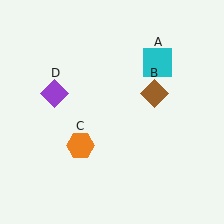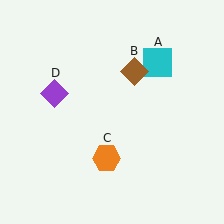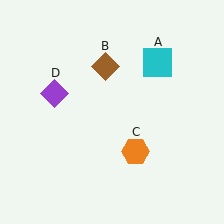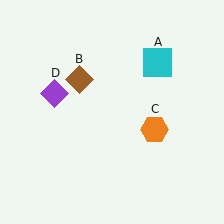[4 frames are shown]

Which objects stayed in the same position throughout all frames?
Cyan square (object A) and purple diamond (object D) remained stationary.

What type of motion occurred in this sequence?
The brown diamond (object B), orange hexagon (object C) rotated counterclockwise around the center of the scene.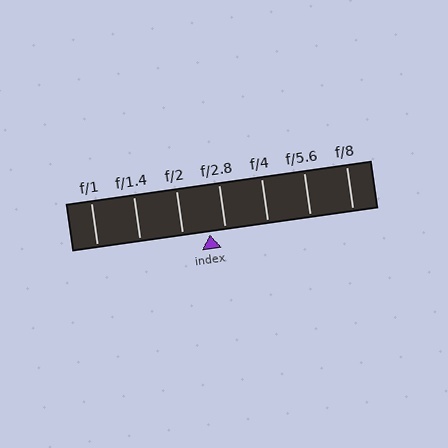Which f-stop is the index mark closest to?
The index mark is closest to f/2.8.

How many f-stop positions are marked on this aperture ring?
There are 7 f-stop positions marked.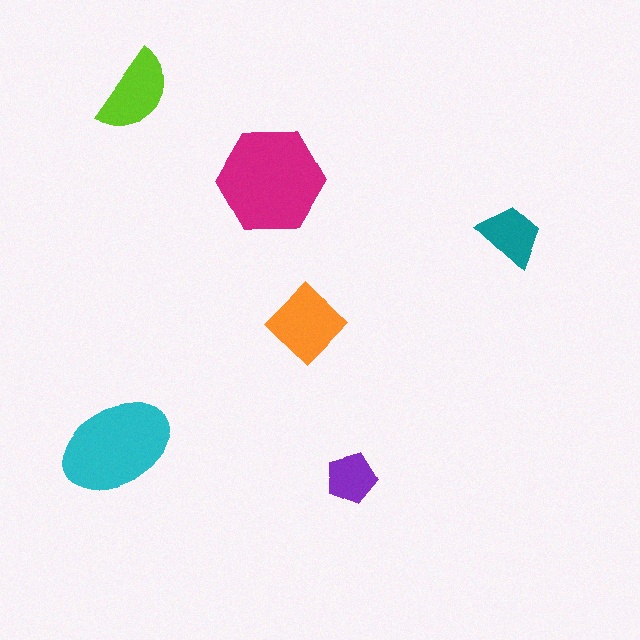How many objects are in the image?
There are 6 objects in the image.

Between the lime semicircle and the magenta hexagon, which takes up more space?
The magenta hexagon.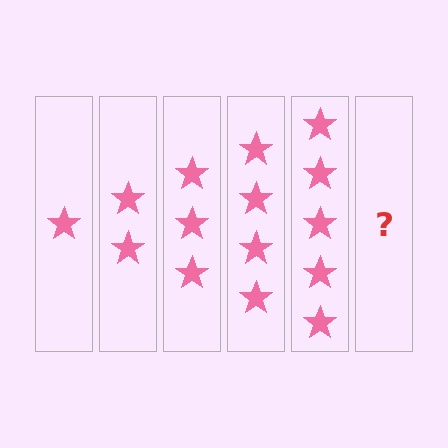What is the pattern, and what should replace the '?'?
The pattern is that each step adds one more star. The '?' should be 6 stars.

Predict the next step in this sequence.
The next step is 6 stars.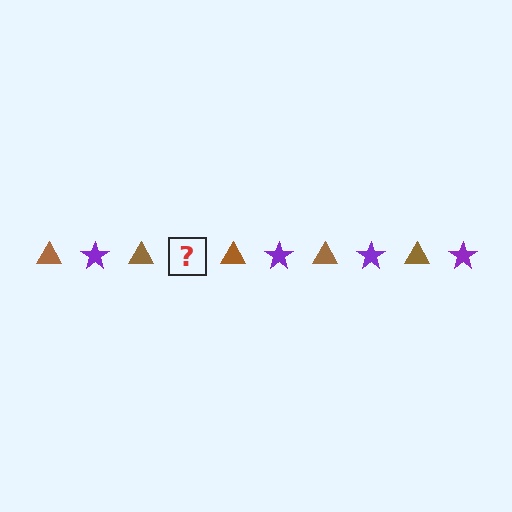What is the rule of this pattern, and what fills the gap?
The rule is that the pattern alternates between brown triangle and purple star. The gap should be filled with a purple star.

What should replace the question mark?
The question mark should be replaced with a purple star.